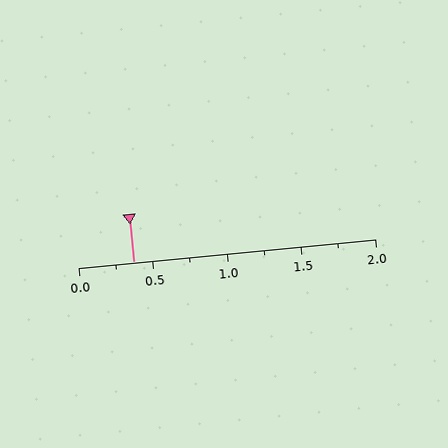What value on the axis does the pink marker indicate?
The marker indicates approximately 0.38.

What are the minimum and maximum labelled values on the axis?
The axis runs from 0.0 to 2.0.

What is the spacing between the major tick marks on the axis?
The major ticks are spaced 0.5 apart.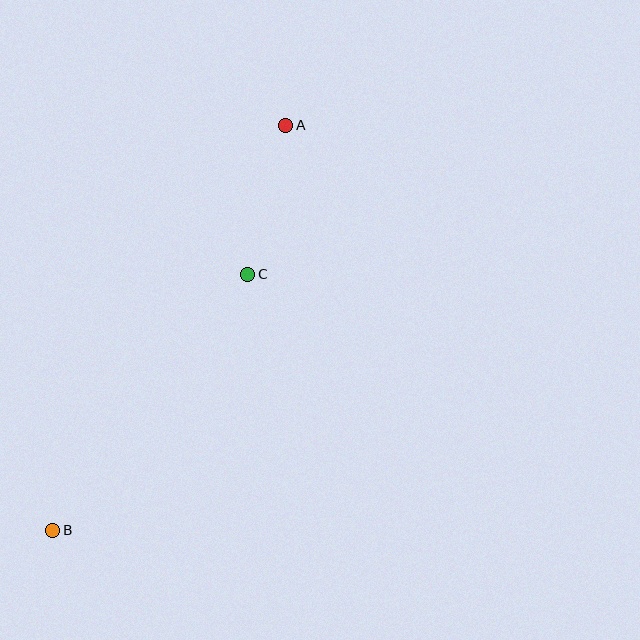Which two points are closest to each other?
Points A and C are closest to each other.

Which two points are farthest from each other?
Points A and B are farthest from each other.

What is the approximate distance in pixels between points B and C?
The distance between B and C is approximately 322 pixels.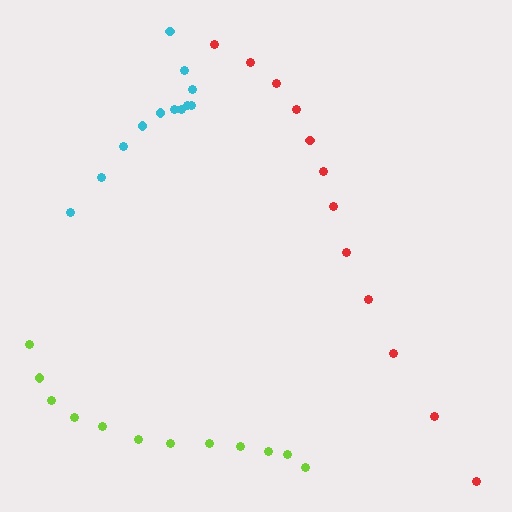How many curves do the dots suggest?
There are 3 distinct paths.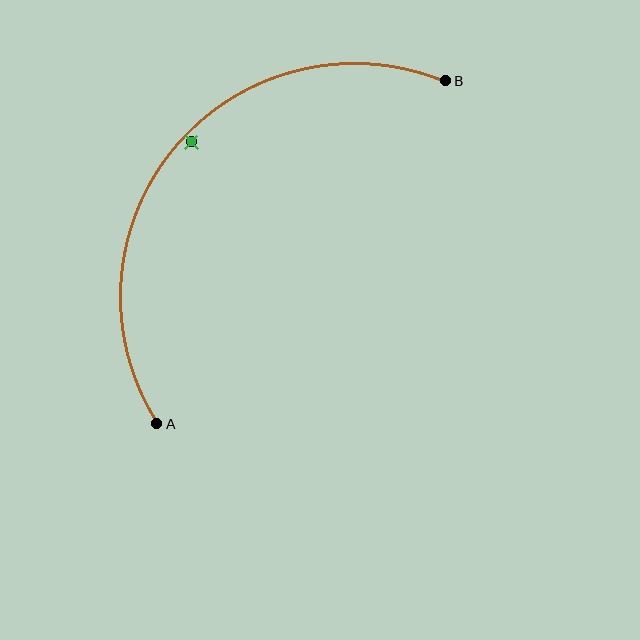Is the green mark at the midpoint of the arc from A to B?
No — the green mark does not lie on the arc at all. It sits slightly inside the curve.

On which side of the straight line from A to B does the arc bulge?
The arc bulges above and to the left of the straight line connecting A and B.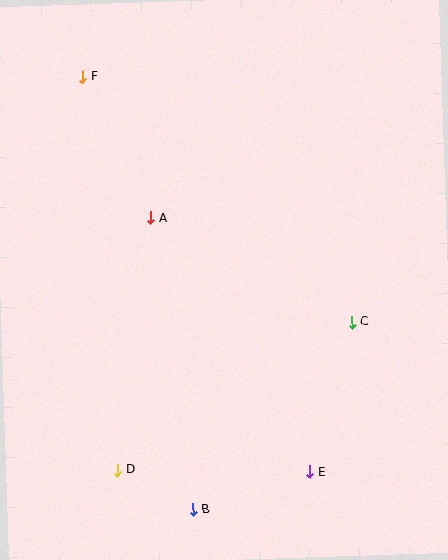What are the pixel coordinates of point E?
Point E is at (310, 472).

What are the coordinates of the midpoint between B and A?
The midpoint between B and A is at (172, 364).